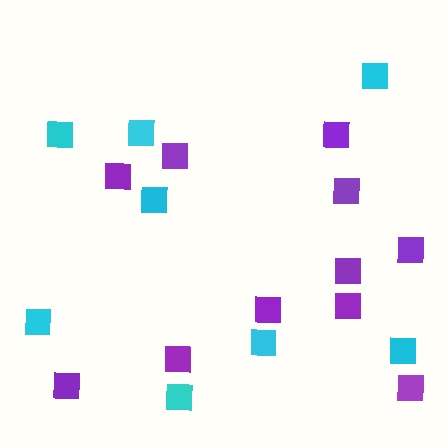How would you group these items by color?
There are 2 groups: one group of cyan squares (8) and one group of purple squares (11).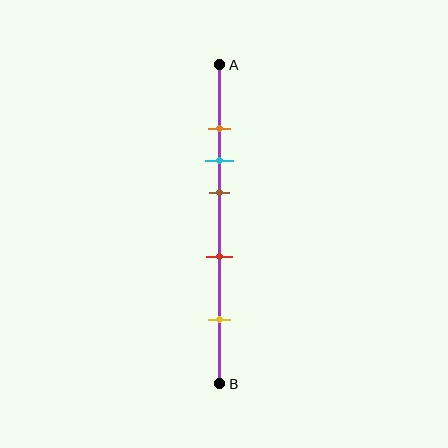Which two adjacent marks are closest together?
The orange and cyan marks are the closest adjacent pair.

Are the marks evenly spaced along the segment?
No, the marks are not evenly spaced.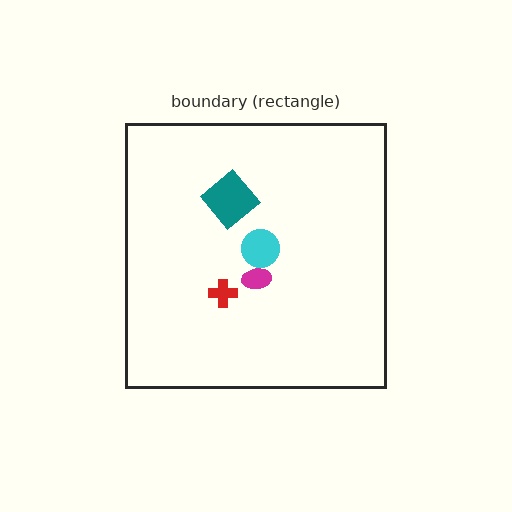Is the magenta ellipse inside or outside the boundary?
Inside.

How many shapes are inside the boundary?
4 inside, 0 outside.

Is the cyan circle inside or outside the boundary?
Inside.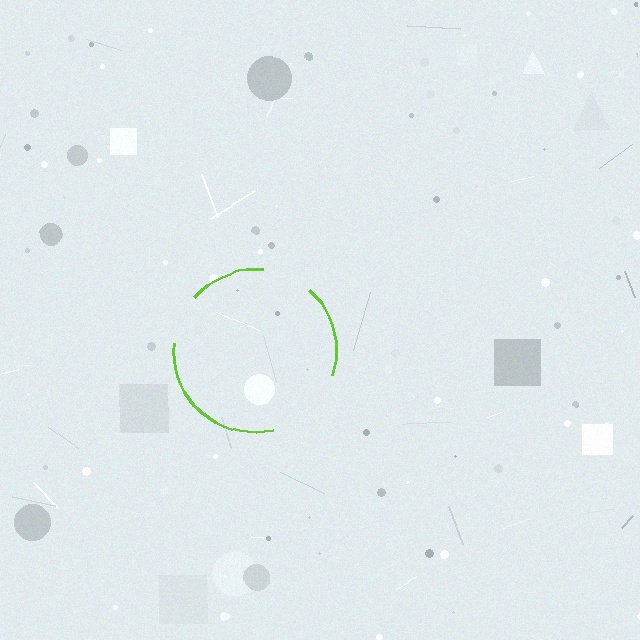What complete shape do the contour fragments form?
The contour fragments form a circle.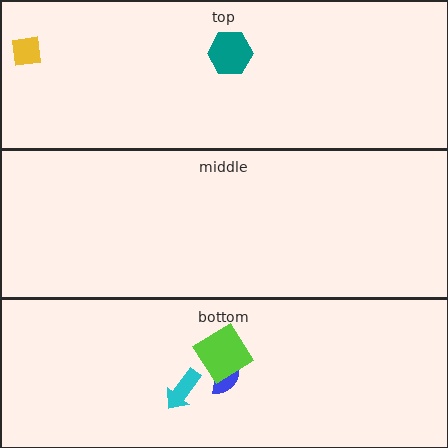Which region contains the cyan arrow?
The bottom region.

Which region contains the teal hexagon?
The top region.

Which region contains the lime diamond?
The bottom region.